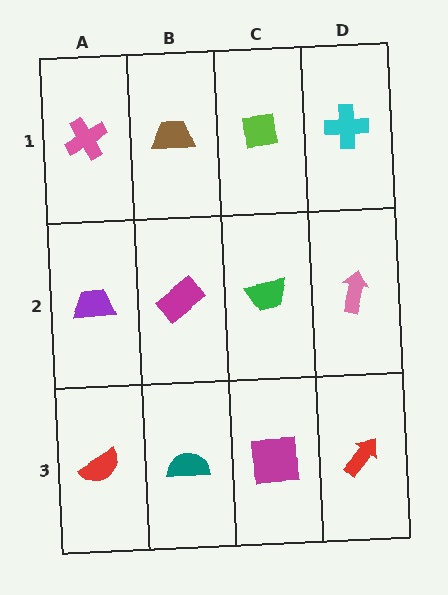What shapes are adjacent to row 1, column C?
A green trapezoid (row 2, column C), a brown trapezoid (row 1, column B), a cyan cross (row 1, column D).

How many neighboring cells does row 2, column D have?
3.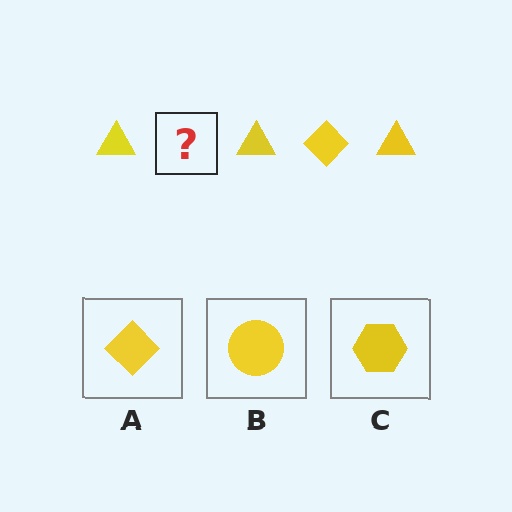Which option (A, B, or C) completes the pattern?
A.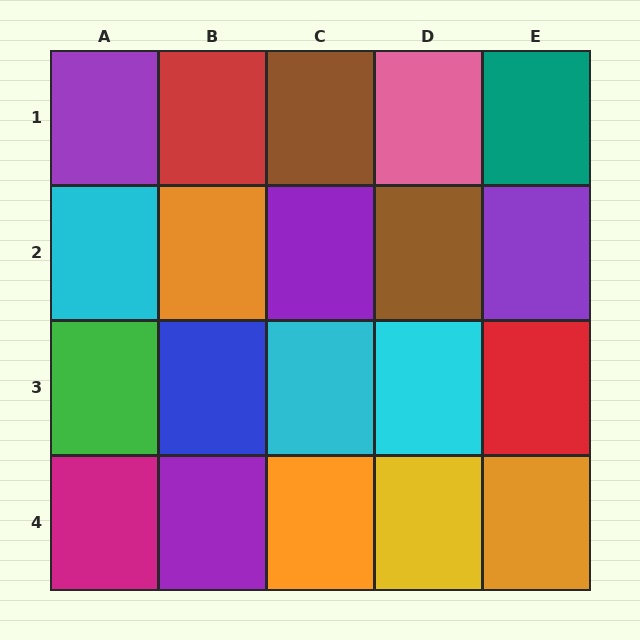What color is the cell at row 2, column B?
Orange.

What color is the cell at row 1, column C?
Brown.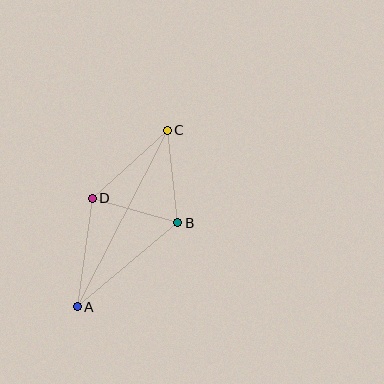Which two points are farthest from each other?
Points A and C are farthest from each other.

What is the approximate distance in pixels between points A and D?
The distance between A and D is approximately 110 pixels.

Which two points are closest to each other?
Points B and D are closest to each other.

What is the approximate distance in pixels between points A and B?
The distance between A and B is approximately 131 pixels.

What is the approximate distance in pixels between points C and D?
The distance between C and D is approximately 101 pixels.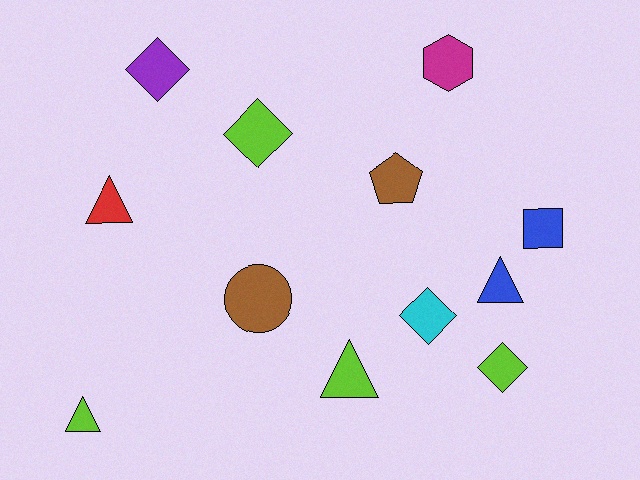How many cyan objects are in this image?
There is 1 cyan object.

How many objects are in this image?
There are 12 objects.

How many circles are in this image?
There is 1 circle.